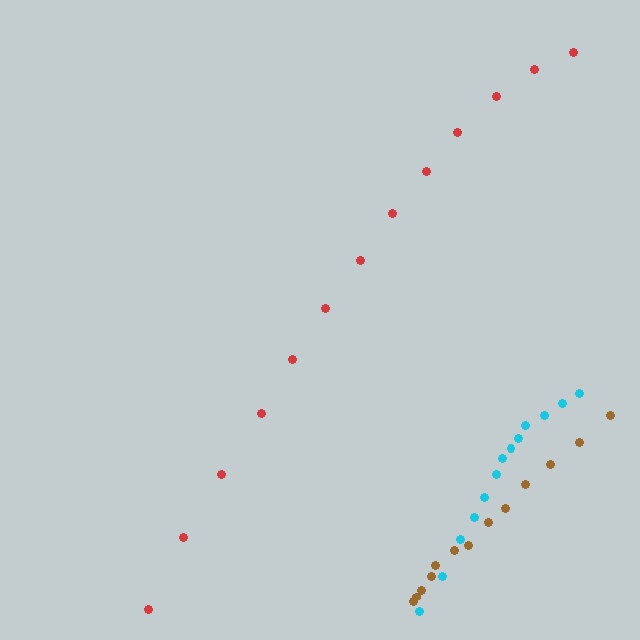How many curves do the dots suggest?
There are 3 distinct paths.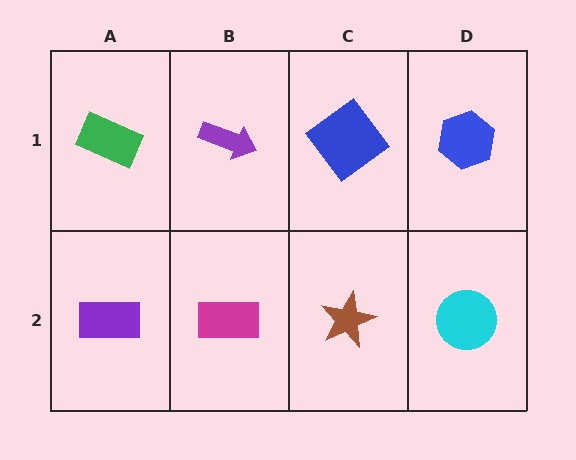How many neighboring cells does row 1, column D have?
2.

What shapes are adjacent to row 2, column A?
A green rectangle (row 1, column A), a magenta rectangle (row 2, column B).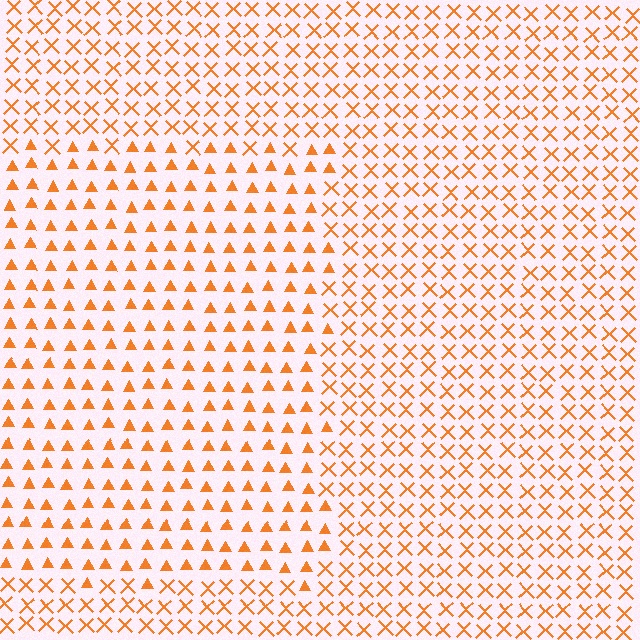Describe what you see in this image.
The image is filled with small orange elements arranged in a uniform grid. A rectangle-shaped region contains triangles, while the surrounding area contains X marks. The boundary is defined purely by the change in element shape.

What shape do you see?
I see a rectangle.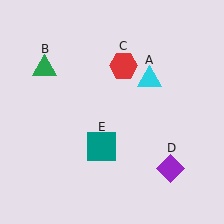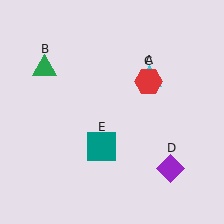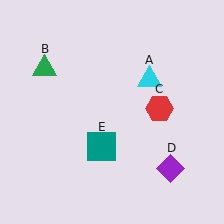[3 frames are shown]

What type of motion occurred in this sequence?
The red hexagon (object C) rotated clockwise around the center of the scene.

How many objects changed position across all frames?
1 object changed position: red hexagon (object C).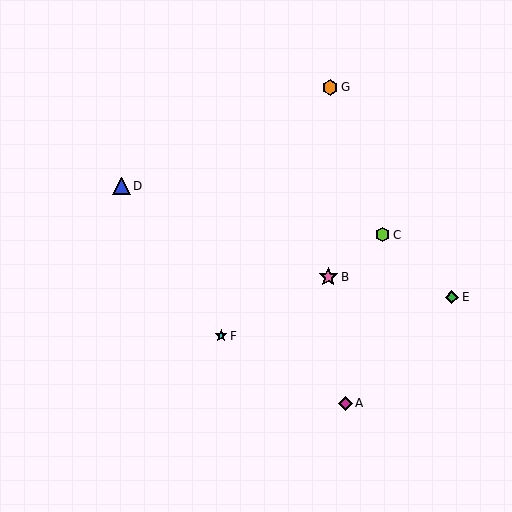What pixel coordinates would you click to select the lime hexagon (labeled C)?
Click at (383, 235) to select the lime hexagon C.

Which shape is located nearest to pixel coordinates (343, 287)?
The pink star (labeled B) at (328, 277) is nearest to that location.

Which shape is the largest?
The pink star (labeled B) is the largest.